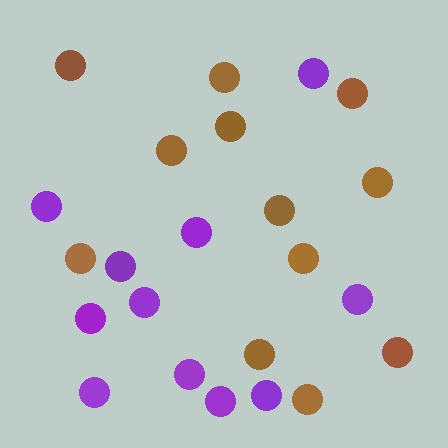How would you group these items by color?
There are 2 groups: one group of brown circles (12) and one group of purple circles (11).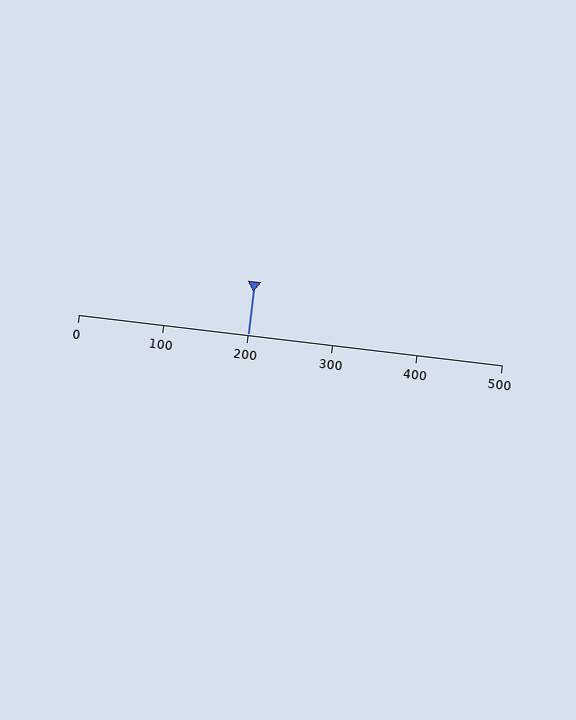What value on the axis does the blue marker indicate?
The marker indicates approximately 200.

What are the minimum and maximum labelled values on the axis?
The axis runs from 0 to 500.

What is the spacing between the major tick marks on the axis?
The major ticks are spaced 100 apart.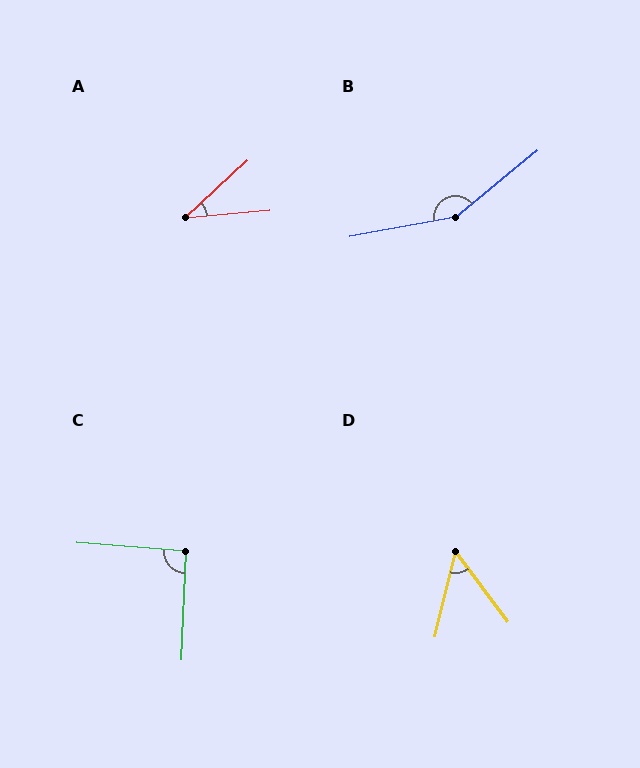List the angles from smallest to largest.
A (37°), D (50°), C (92°), B (151°).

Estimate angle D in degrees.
Approximately 50 degrees.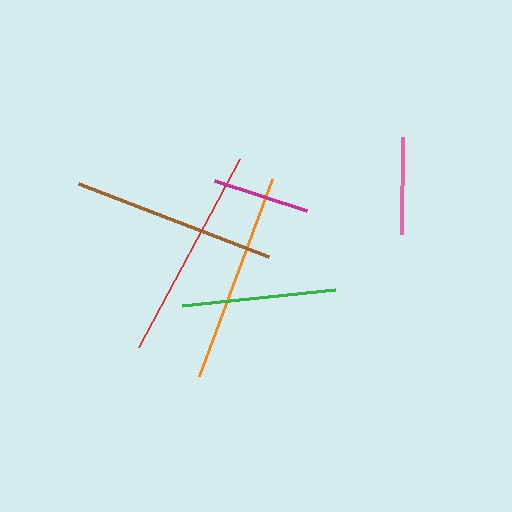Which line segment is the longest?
The red line is the longest at approximately 213 pixels.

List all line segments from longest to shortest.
From longest to shortest: red, orange, brown, green, magenta, pink.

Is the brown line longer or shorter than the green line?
The brown line is longer than the green line.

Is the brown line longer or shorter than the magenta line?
The brown line is longer than the magenta line.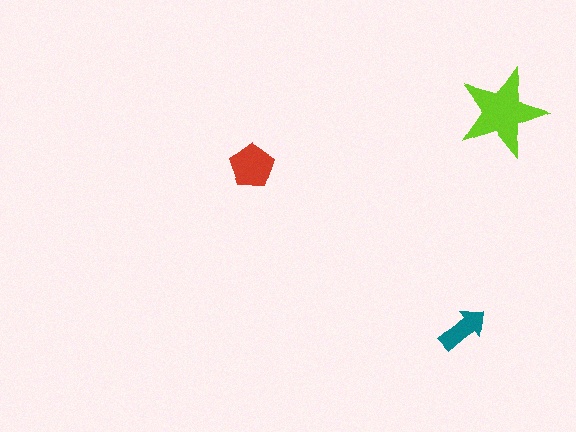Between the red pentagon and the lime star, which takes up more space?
The lime star.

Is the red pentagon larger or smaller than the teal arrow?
Larger.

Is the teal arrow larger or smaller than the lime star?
Smaller.